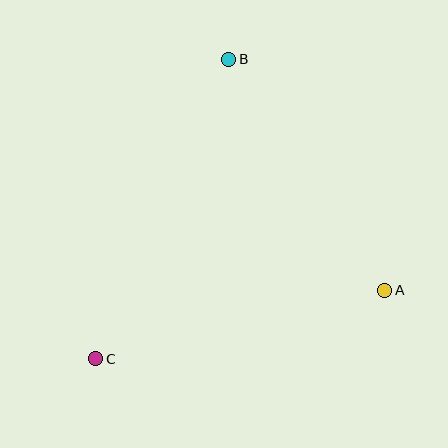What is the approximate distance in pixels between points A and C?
The distance between A and C is approximately 297 pixels.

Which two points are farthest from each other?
Points B and C are farthest from each other.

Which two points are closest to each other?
Points A and B are closest to each other.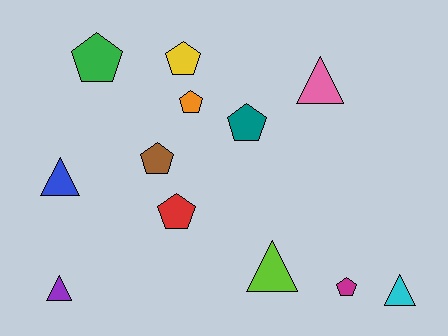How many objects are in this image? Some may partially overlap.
There are 12 objects.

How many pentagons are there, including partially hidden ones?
There are 7 pentagons.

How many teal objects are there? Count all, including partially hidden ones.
There is 1 teal object.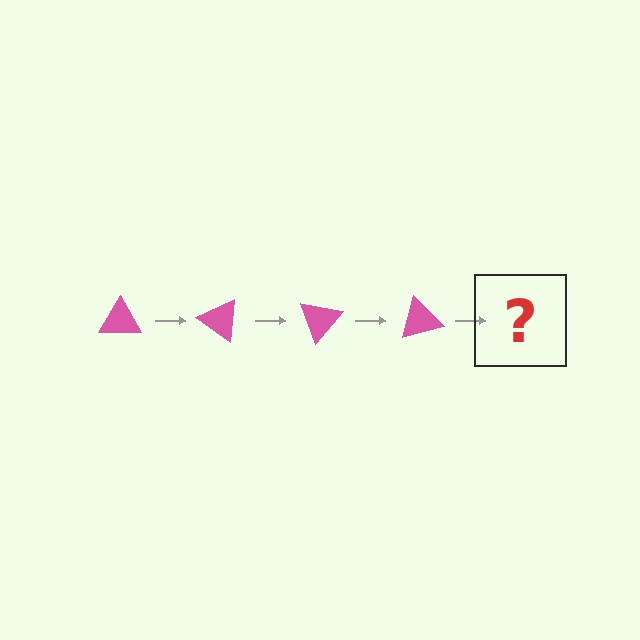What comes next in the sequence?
The next element should be a pink triangle rotated 140 degrees.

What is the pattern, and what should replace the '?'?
The pattern is that the triangle rotates 35 degrees each step. The '?' should be a pink triangle rotated 140 degrees.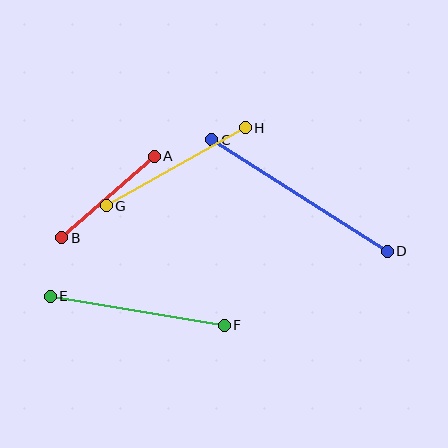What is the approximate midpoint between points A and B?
The midpoint is at approximately (108, 197) pixels.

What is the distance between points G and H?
The distance is approximately 159 pixels.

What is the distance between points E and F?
The distance is approximately 177 pixels.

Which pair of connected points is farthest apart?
Points C and D are farthest apart.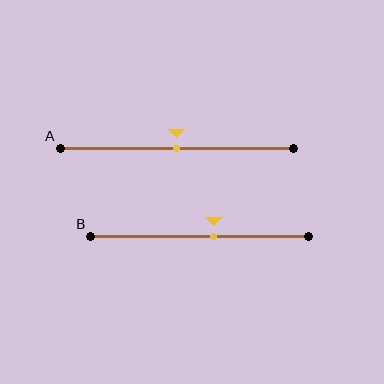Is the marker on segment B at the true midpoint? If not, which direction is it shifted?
No, the marker on segment B is shifted to the right by about 6% of the segment length.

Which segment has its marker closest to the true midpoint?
Segment A has its marker closest to the true midpoint.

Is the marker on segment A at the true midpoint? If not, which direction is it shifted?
Yes, the marker on segment A is at the true midpoint.